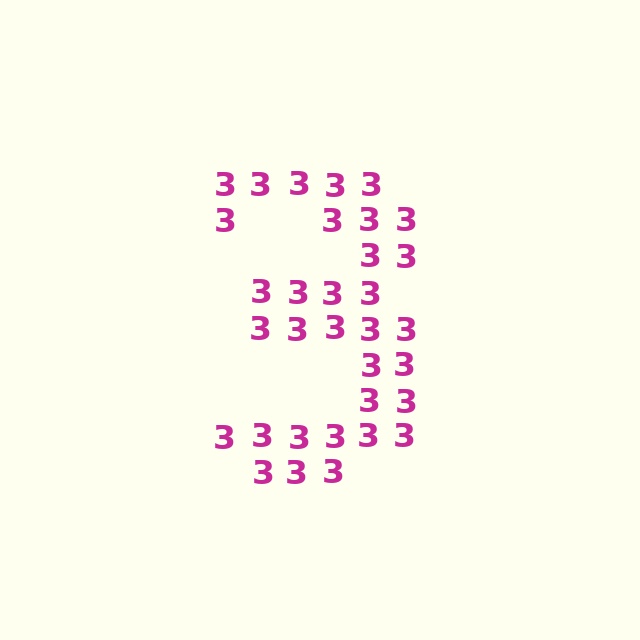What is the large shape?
The large shape is the digit 3.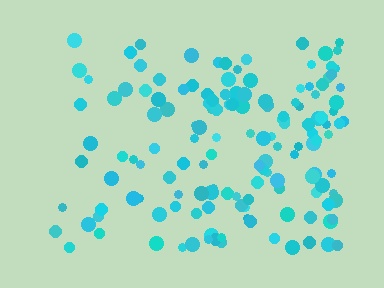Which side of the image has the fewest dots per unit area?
The left.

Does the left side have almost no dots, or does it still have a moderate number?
Still a moderate number, just noticeably fewer than the right.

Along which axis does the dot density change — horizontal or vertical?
Horizontal.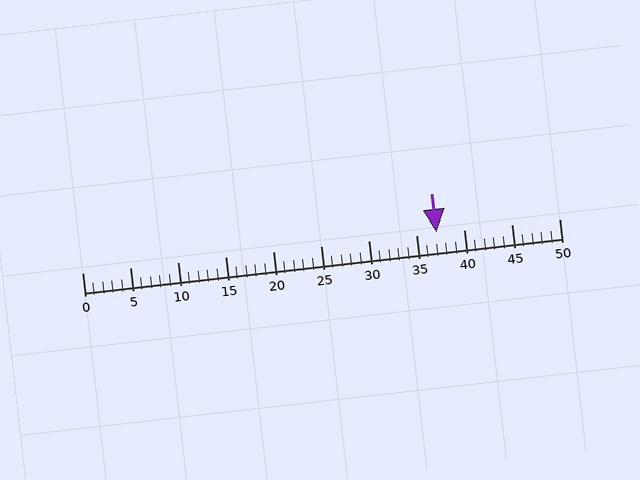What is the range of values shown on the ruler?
The ruler shows values from 0 to 50.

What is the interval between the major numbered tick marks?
The major tick marks are spaced 5 units apart.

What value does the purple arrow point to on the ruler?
The purple arrow points to approximately 37.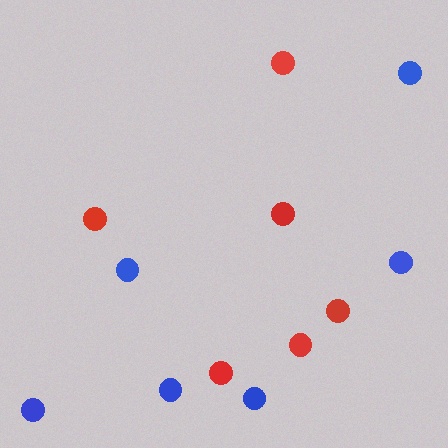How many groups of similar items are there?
There are 2 groups: one group of red circles (6) and one group of blue circles (6).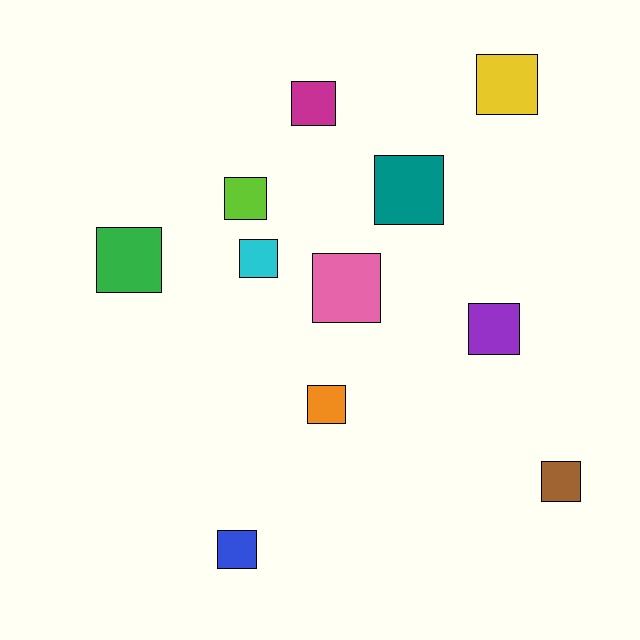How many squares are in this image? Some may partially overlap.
There are 11 squares.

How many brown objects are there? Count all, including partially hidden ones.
There is 1 brown object.